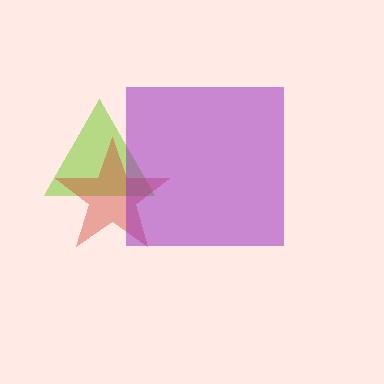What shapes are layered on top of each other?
The layered shapes are: a lime triangle, a red star, a purple square.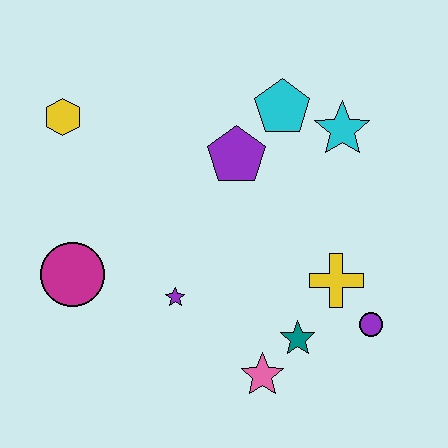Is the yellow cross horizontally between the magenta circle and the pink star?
No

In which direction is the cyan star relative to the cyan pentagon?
The cyan star is to the right of the cyan pentagon.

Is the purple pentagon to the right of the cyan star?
No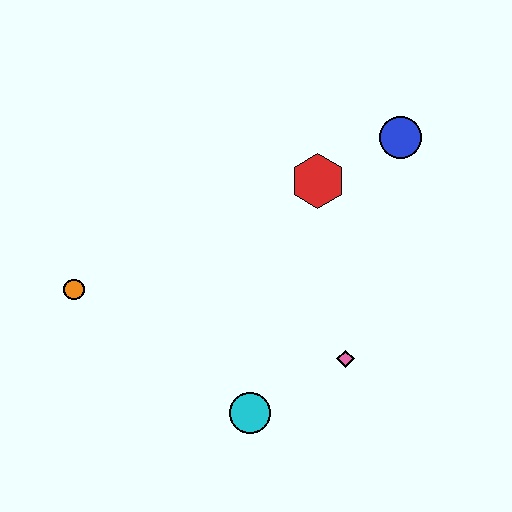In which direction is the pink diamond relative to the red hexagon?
The pink diamond is below the red hexagon.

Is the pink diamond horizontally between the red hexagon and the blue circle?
Yes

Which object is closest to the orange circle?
The cyan circle is closest to the orange circle.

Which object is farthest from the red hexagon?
The orange circle is farthest from the red hexagon.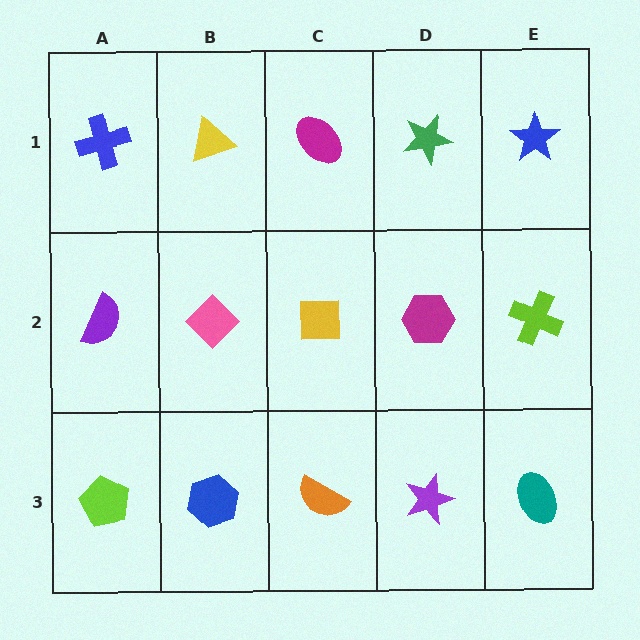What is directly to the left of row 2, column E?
A magenta hexagon.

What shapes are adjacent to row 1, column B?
A pink diamond (row 2, column B), a blue cross (row 1, column A), a magenta ellipse (row 1, column C).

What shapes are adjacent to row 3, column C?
A yellow square (row 2, column C), a blue hexagon (row 3, column B), a purple star (row 3, column D).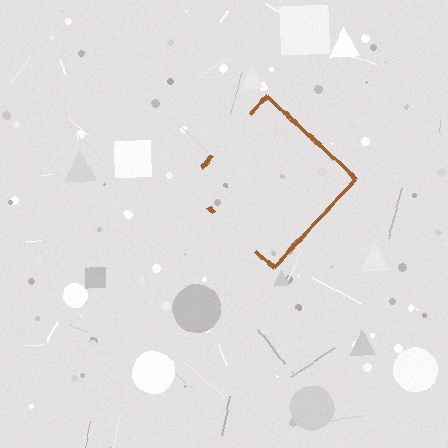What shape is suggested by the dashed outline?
The dashed outline suggests a diamond.